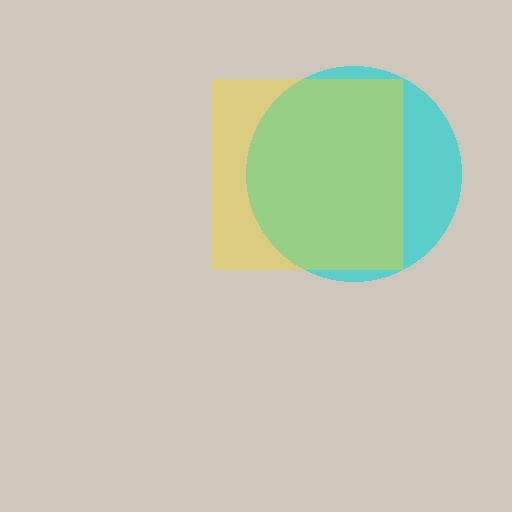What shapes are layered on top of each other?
The layered shapes are: a cyan circle, a yellow square.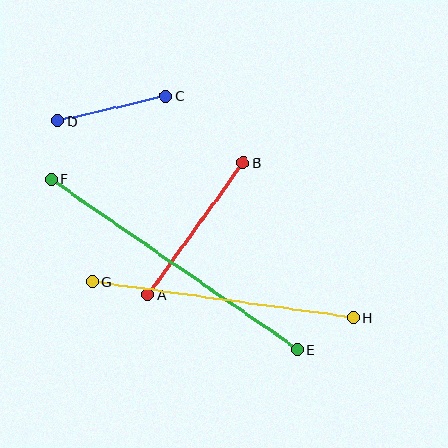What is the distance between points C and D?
The distance is approximately 111 pixels.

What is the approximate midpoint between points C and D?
The midpoint is at approximately (112, 108) pixels.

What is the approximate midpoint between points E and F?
The midpoint is at approximately (174, 264) pixels.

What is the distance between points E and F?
The distance is approximately 299 pixels.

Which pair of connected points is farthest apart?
Points E and F are farthest apart.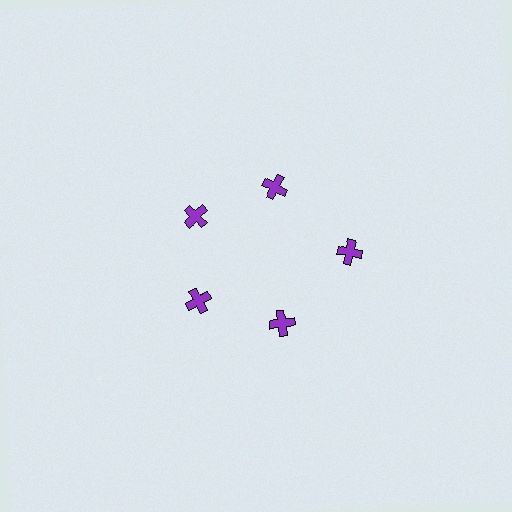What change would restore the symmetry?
The symmetry would be restored by moving it inward, back onto the ring so that all 5 crosses sit at equal angles and equal distance from the center.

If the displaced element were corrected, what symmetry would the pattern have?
It would have 5-fold rotational symmetry — the pattern would map onto itself every 72 degrees.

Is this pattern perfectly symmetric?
No. The 5 purple crosses are arranged in a ring, but one element near the 3 o'clock position is pushed outward from the center, breaking the 5-fold rotational symmetry.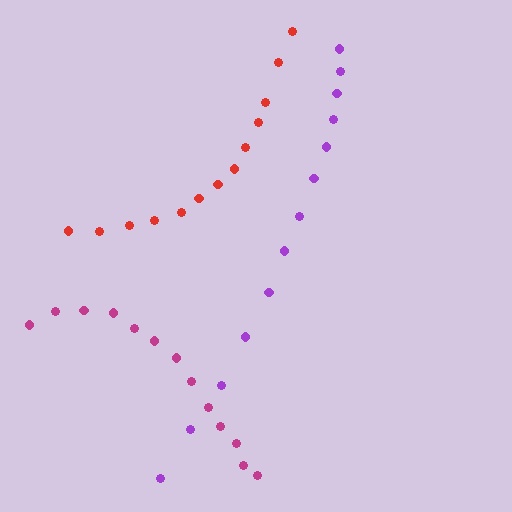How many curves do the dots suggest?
There are 3 distinct paths.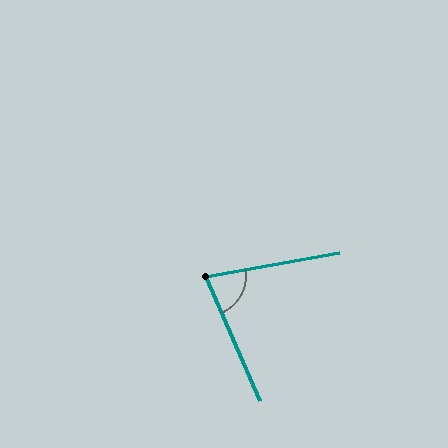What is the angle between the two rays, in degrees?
Approximately 77 degrees.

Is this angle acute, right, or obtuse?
It is acute.